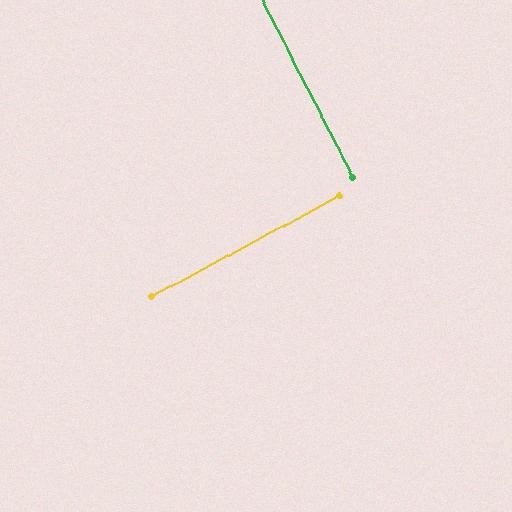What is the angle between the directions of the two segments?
Approximately 89 degrees.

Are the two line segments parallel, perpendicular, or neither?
Perpendicular — they meet at approximately 89°.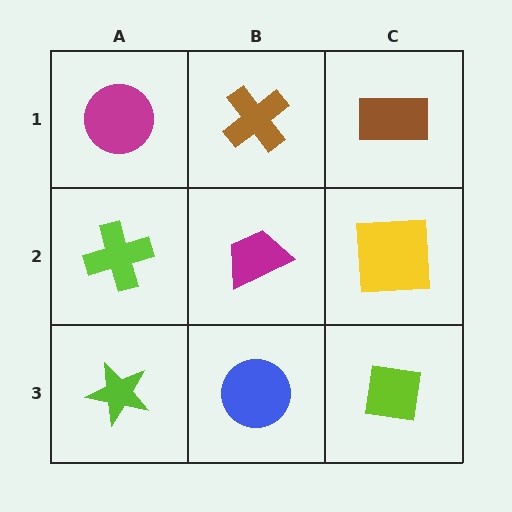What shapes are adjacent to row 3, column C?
A yellow square (row 2, column C), a blue circle (row 3, column B).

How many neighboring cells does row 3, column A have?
2.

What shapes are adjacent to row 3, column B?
A magenta trapezoid (row 2, column B), a lime star (row 3, column A), a lime square (row 3, column C).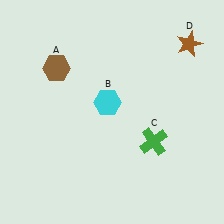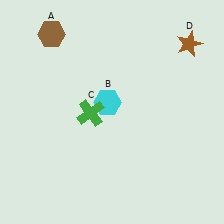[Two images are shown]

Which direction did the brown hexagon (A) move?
The brown hexagon (A) moved up.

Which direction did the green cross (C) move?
The green cross (C) moved left.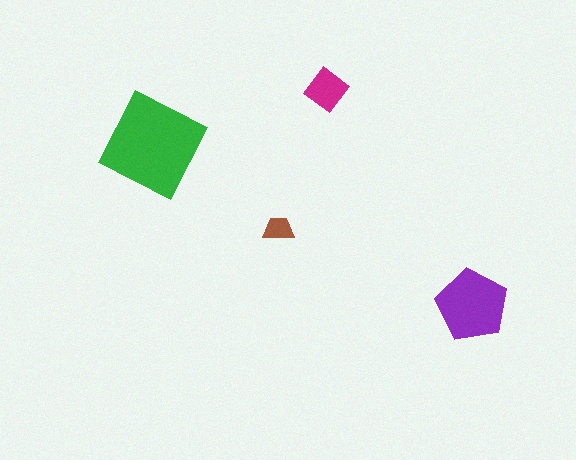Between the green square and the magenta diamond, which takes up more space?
The green square.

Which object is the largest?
The green square.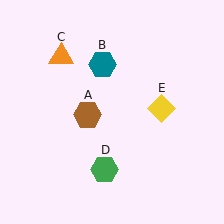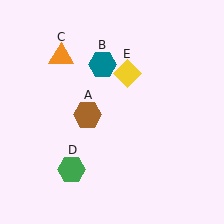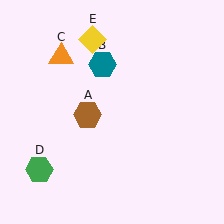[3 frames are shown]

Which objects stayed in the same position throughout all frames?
Brown hexagon (object A) and teal hexagon (object B) and orange triangle (object C) remained stationary.